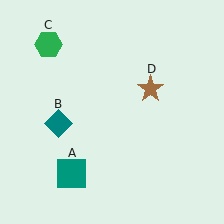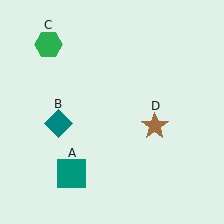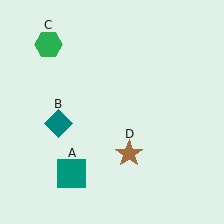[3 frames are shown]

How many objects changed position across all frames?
1 object changed position: brown star (object D).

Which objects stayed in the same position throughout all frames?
Teal square (object A) and teal diamond (object B) and green hexagon (object C) remained stationary.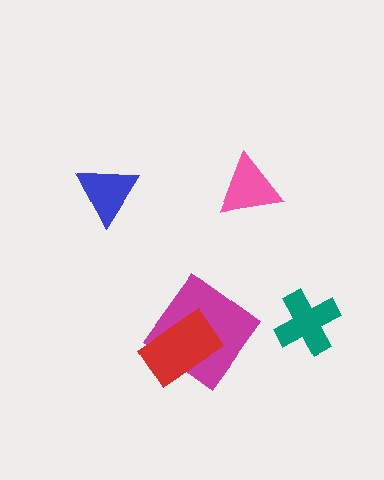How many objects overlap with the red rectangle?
1 object overlaps with the red rectangle.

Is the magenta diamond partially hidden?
Yes, it is partially covered by another shape.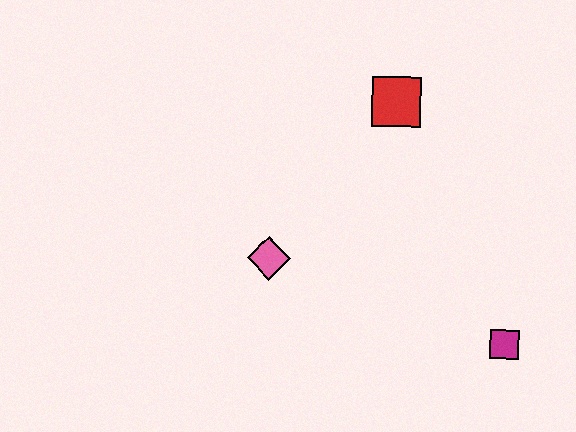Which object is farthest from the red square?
The magenta square is farthest from the red square.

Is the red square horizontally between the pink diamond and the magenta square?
Yes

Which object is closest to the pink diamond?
The red square is closest to the pink diamond.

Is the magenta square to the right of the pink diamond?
Yes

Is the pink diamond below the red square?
Yes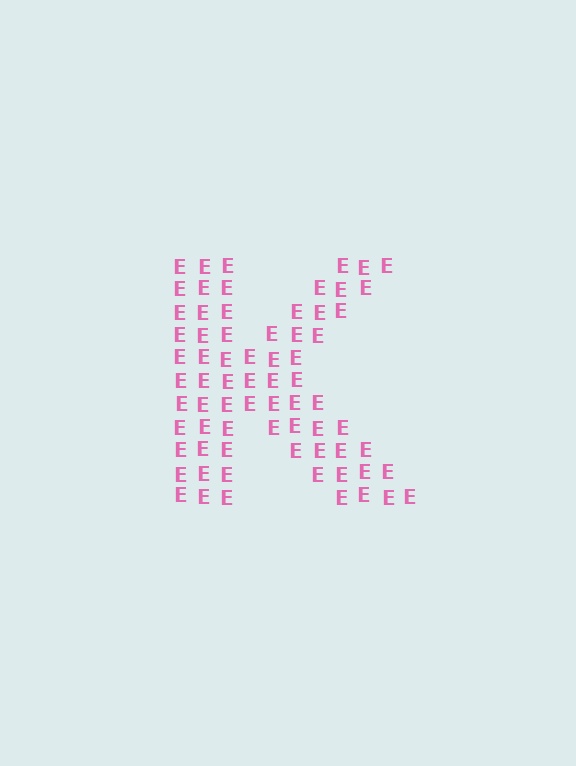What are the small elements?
The small elements are letter E's.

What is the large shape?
The large shape is the letter K.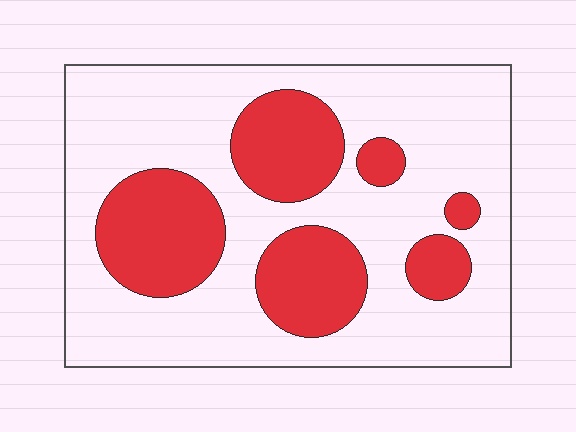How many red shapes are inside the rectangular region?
6.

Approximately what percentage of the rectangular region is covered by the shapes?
Approximately 30%.